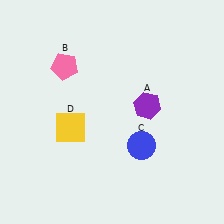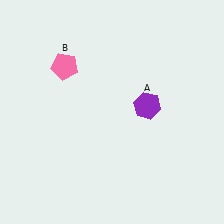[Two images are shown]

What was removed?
The yellow square (D), the blue circle (C) were removed in Image 2.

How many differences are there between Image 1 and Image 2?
There are 2 differences between the two images.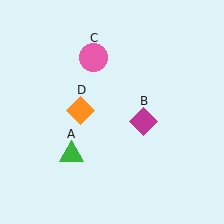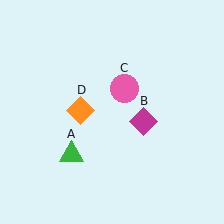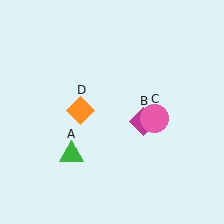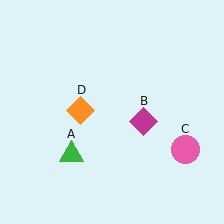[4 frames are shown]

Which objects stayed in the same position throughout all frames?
Green triangle (object A) and magenta diamond (object B) and orange diamond (object D) remained stationary.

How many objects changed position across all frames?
1 object changed position: pink circle (object C).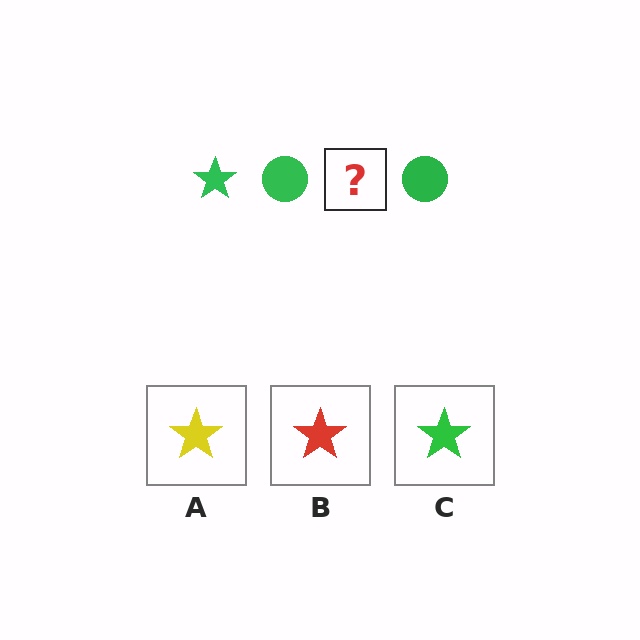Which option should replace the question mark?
Option C.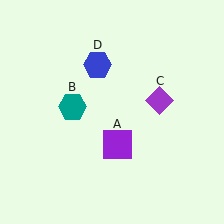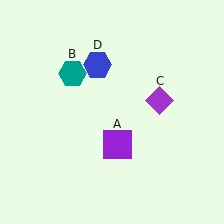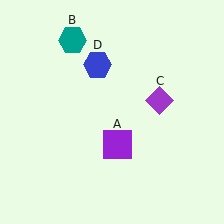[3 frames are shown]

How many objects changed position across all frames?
1 object changed position: teal hexagon (object B).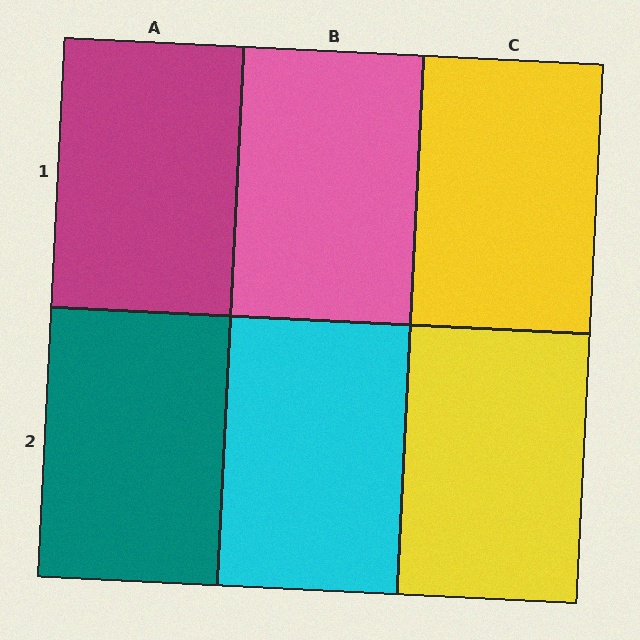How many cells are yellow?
2 cells are yellow.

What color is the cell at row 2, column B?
Cyan.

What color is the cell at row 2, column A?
Teal.